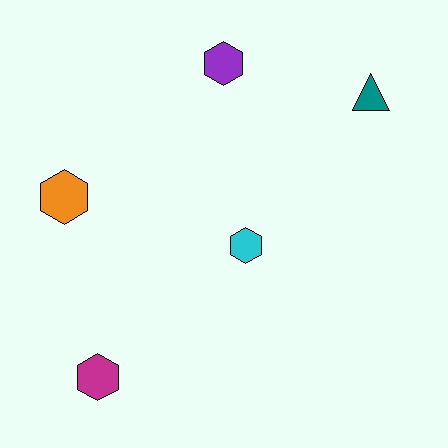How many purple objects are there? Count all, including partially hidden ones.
There is 1 purple object.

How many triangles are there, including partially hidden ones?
There is 1 triangle.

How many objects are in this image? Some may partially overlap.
There are 5 objects.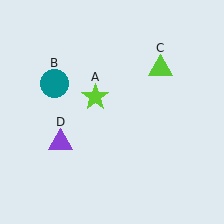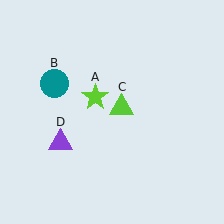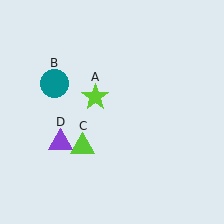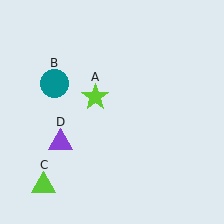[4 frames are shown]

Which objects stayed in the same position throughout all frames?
Lime star (object A) and teal circle (object B) and purple triangle (object D) remained stationary.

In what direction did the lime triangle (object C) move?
The lime triangle (object C) moved down and to the left.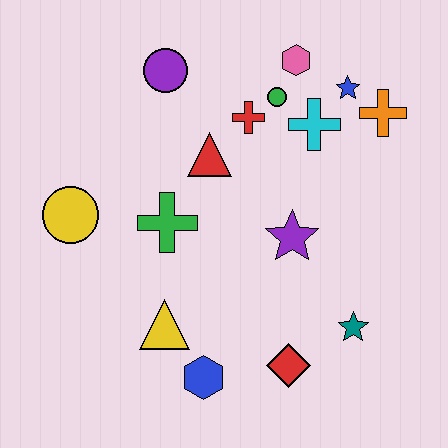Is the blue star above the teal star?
Yes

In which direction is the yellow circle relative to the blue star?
The yellow circle is to the left of the blue star.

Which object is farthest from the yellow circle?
The orange cross is farthest from the yellow circle.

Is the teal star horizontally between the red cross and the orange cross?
Yes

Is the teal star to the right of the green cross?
Yes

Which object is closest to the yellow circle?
The green cross is closest to the yellow circle.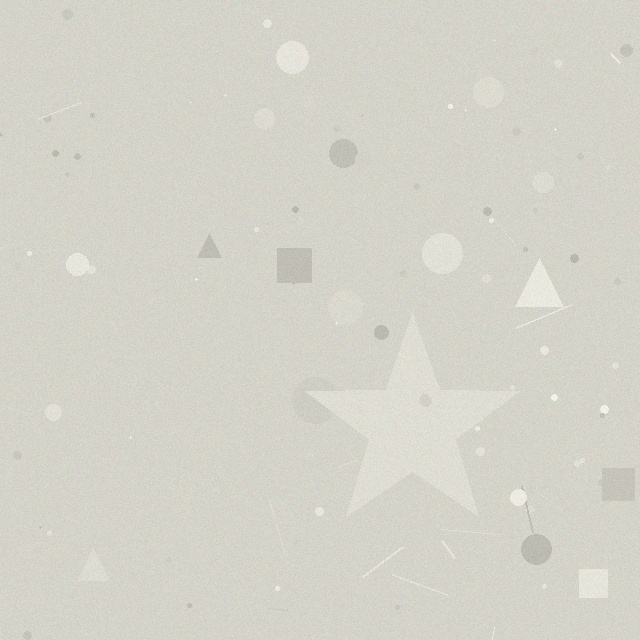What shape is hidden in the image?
A star is hidden in the image.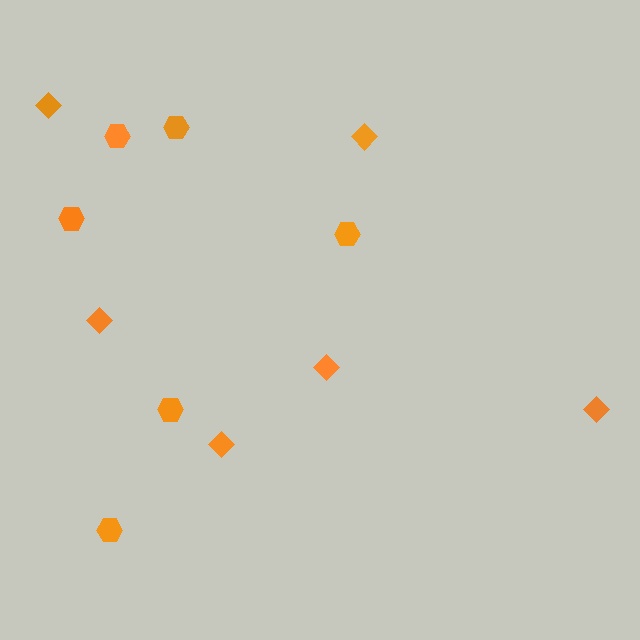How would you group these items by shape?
There are 2 groups: one group of hexagons (6) and one group of diamonds (6).